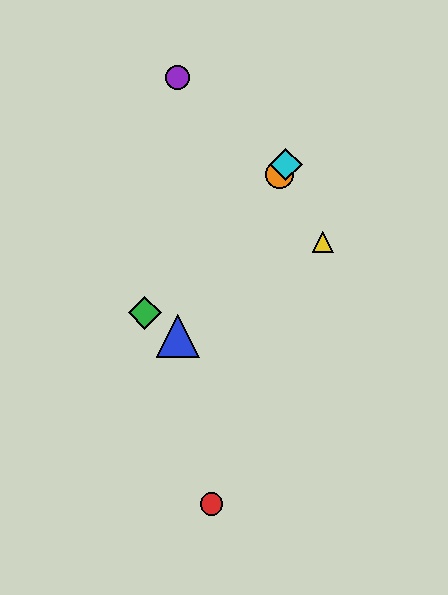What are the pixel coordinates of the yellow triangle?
The yellow triangle is at (323, 242).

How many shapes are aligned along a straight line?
3 shapes (the blue triangle, the orange circle, the cyan diamond) are aligned along a straight line.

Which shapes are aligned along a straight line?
The blue triangle, the orange circle, the cyan diamond are aligned along a straight line.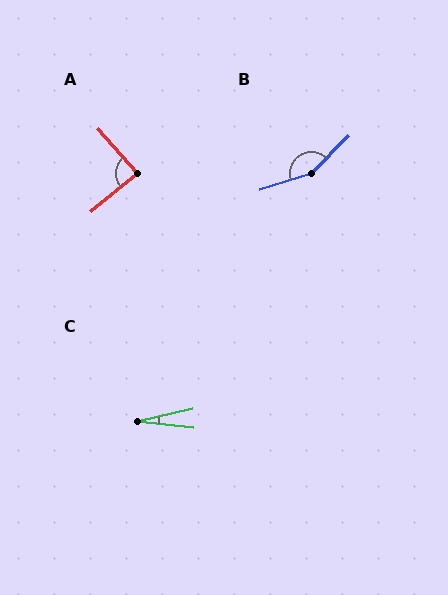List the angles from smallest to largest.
C (20°), A (88°), B (151°).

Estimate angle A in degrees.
Approximately 88 degrees.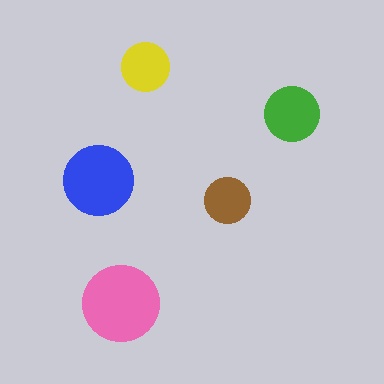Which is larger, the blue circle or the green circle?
The blue one.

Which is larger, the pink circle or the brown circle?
The pink one.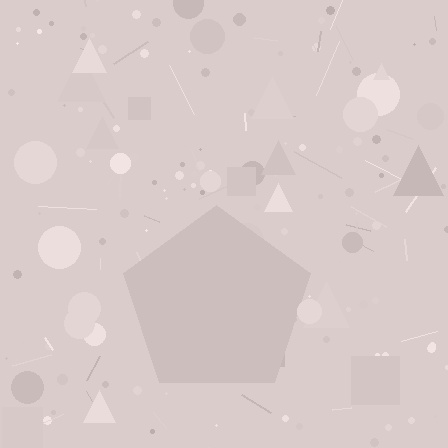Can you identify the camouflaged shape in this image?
The camouflaged shape is a pentagon.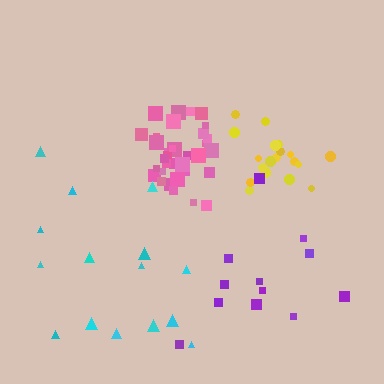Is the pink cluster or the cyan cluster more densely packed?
Pink.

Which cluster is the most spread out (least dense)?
Cyan.